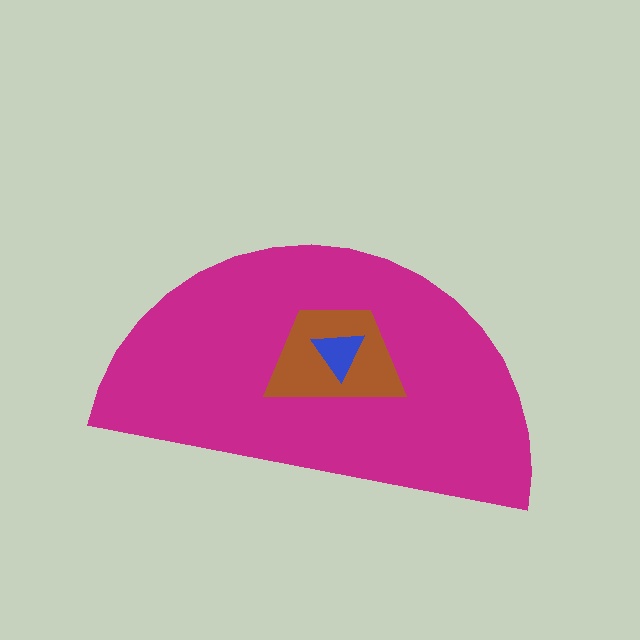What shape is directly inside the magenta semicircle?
The brown trapezoid.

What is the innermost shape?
The blue triangle.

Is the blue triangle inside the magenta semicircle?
Yes.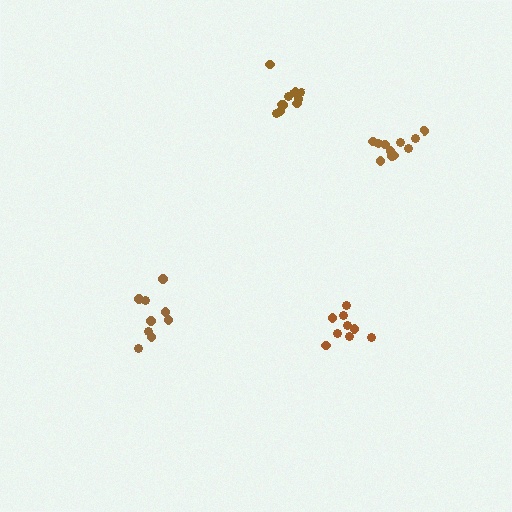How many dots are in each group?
Group 1: 9 dots, Group 2: 11 dots, Group 3: 10 dots, Group 4: 10 dots (40 total).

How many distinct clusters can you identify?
There are 4 distinct clusters.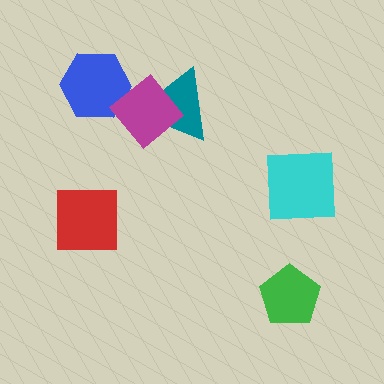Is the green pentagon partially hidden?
No, no other shape covers it.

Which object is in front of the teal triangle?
The magenta diamond is in front of the teal triangle.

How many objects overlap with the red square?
0 objects overlap with the red square.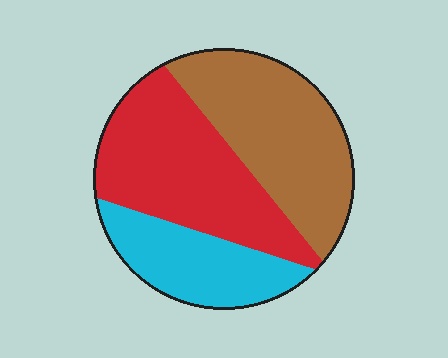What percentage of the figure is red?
Red covers 39% of the figure.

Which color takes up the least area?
Cyan, at roughly 25%.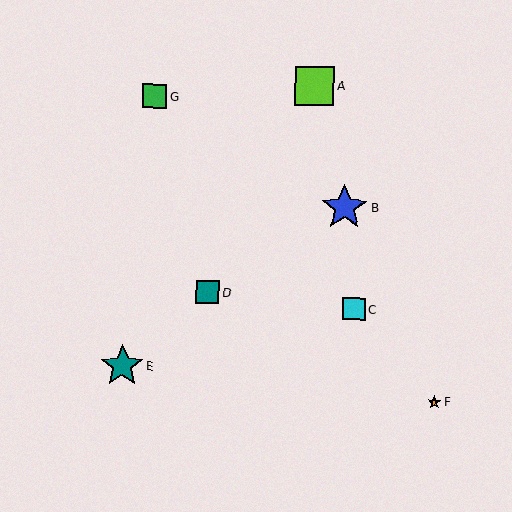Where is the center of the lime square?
The center of the lime square is at (315, 86).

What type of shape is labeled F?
Shape F is an orange star.